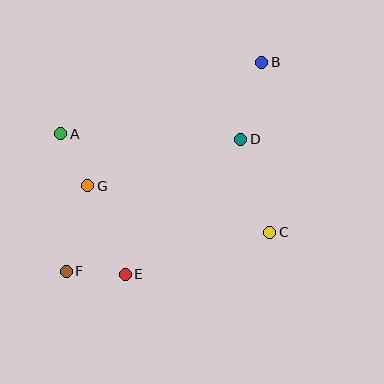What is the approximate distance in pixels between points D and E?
The distance between D and E is approximately 178 pixels.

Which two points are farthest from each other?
Points B and F are farthest from each other.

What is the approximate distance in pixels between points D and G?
The distance between D and G is approximately 160 pixels.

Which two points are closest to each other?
Points A and G are closest to each other.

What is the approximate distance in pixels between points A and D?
The distance between A and D is approximately 180 pixels.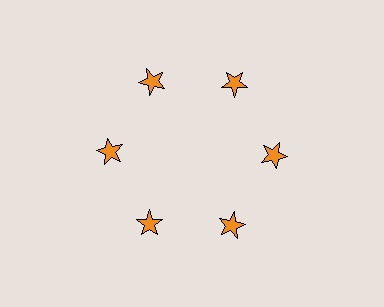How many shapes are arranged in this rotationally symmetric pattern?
There are 6 shapes, arranged in 6 groups of 1.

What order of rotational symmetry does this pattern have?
This pattern has 6-fold rotational symmetry.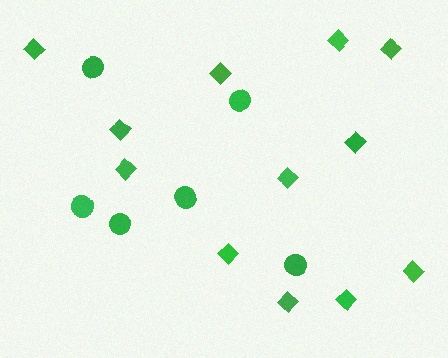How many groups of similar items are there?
There are 2 groups: one group of circles (6) and one group of diamonds (12).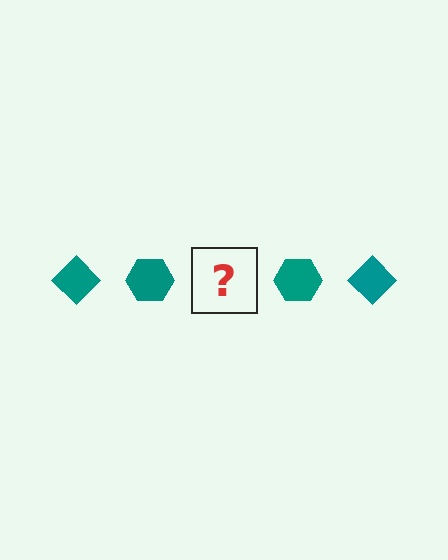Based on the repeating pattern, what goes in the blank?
The blank should be a teal diamond.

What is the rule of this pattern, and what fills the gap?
The rule is that the pattern cycles through diamond, hexagon shapes in teal. The gap should be filled with a teal diamond.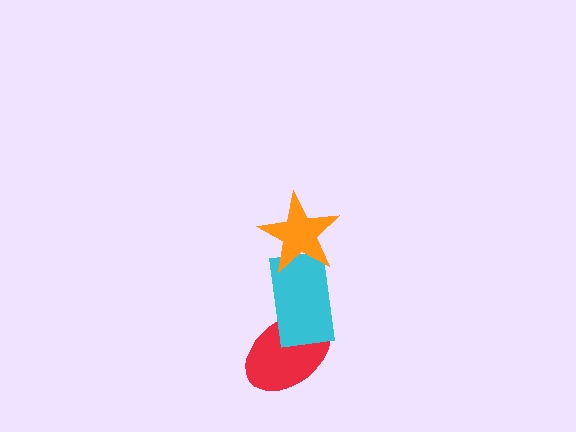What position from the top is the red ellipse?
The red ellipse is 3rd from the top.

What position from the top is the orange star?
The orange star is 1st from the top.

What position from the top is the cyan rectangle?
The cyan rectangle is 2nd from the top.